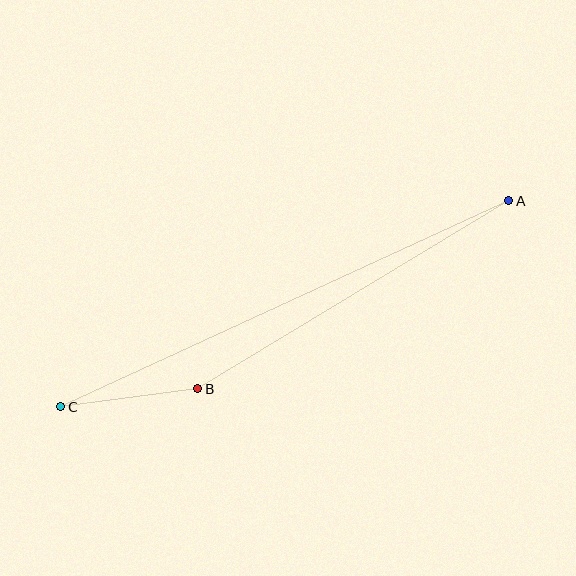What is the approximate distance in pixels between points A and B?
The distance between A and B is approximately 363 pixels.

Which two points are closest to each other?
Points B and C are closest to each other.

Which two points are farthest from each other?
Points A and C are farthest from each other.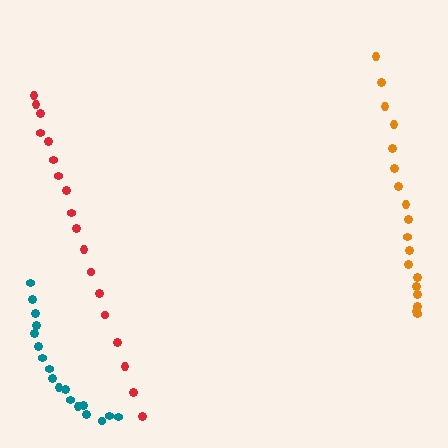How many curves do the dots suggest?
There are 3 distinct paths.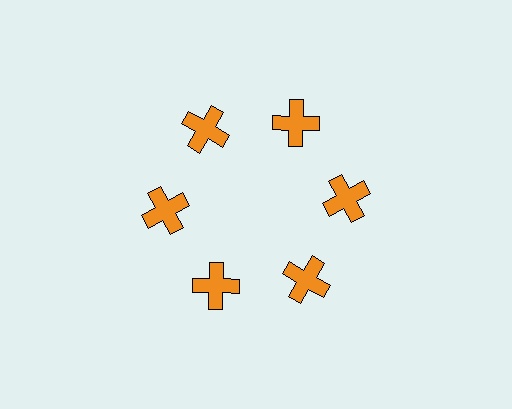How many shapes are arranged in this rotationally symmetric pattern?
There are 6 shapes, arranged in 6 groups of 1.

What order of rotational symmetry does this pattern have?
This pattern has 6-fold rotational symmetry.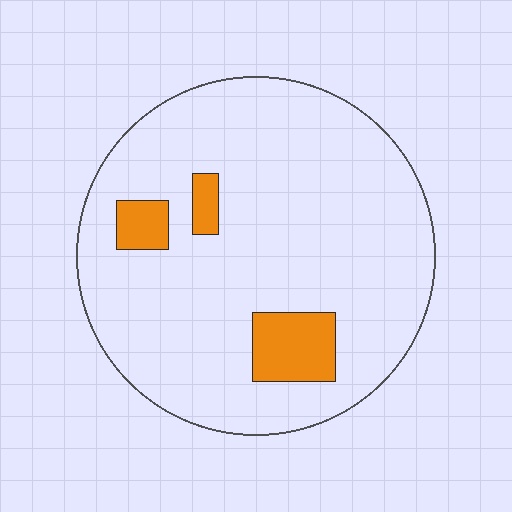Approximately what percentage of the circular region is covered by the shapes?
Approximately 10%.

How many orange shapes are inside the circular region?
3.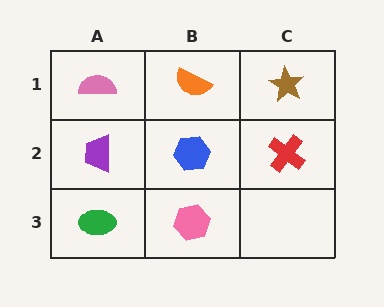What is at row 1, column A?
A pink semicircle.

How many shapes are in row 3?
2 shapes.